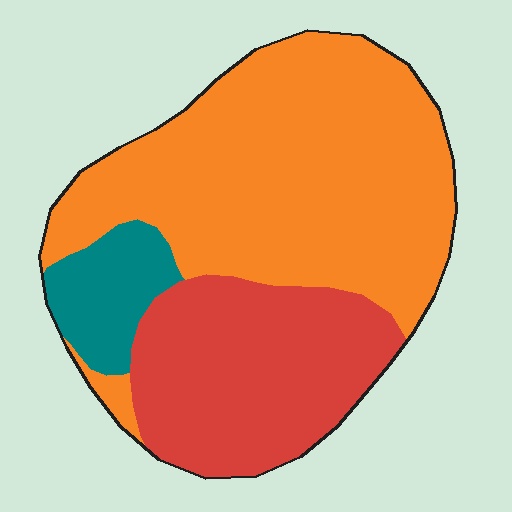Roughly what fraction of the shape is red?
Red takes up about one third (1/3) of the shape.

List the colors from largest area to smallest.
From largest to smallest: orange, red, teal.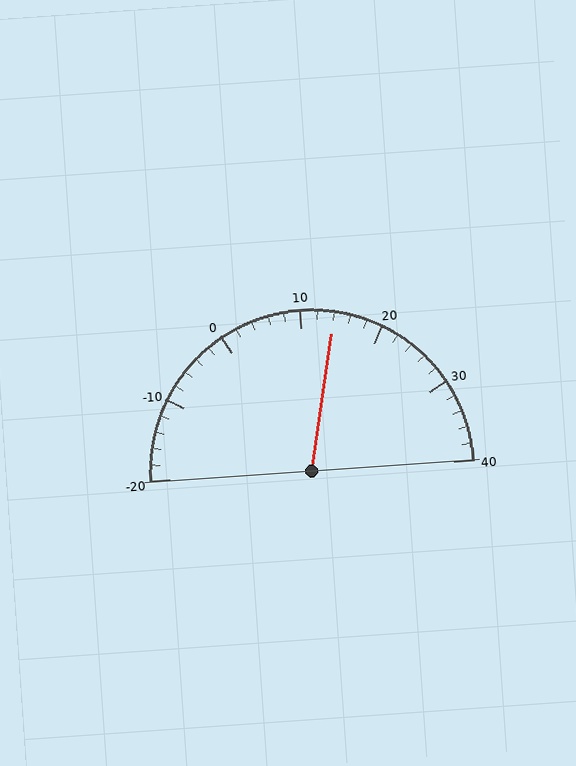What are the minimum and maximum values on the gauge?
The gauge ranges from -20 to 40.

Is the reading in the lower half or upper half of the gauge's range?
The reading is in the upper half of the range (-20 to 40).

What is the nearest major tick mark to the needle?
The nearest major tick mark is 10.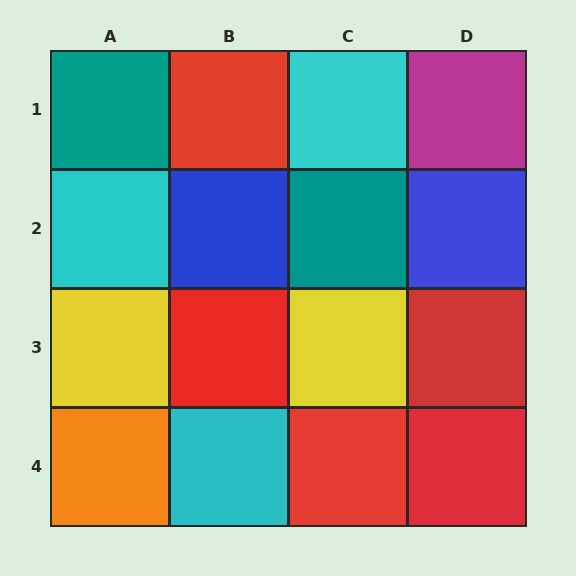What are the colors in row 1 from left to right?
Teal, red, cyan, magenta.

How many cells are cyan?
3 cells are cyan.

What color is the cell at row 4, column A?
Orange.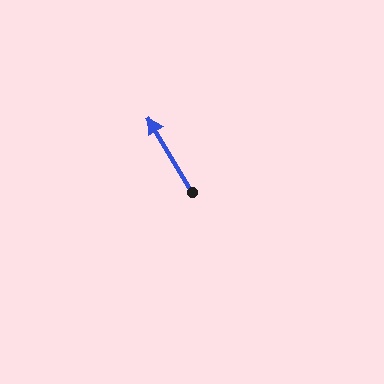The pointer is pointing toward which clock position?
Roughly 11 o'clock.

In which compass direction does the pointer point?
Northwest.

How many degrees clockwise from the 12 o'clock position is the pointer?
Approximately 329 degrees.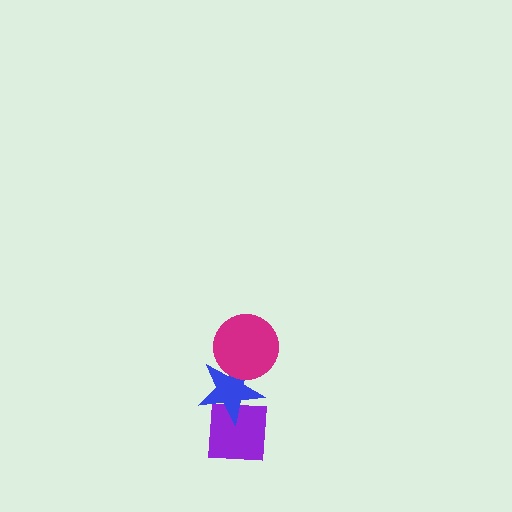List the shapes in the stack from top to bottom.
From top to bottom: the magenta circle, the blue star, the purple square.